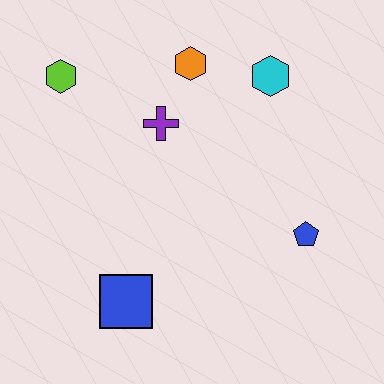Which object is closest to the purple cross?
The orange hexagon is closest to the purple cross.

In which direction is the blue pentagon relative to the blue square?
The blue pentagon is to the right of the blue square.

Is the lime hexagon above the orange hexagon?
No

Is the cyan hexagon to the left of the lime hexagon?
No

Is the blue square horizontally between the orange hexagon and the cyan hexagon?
No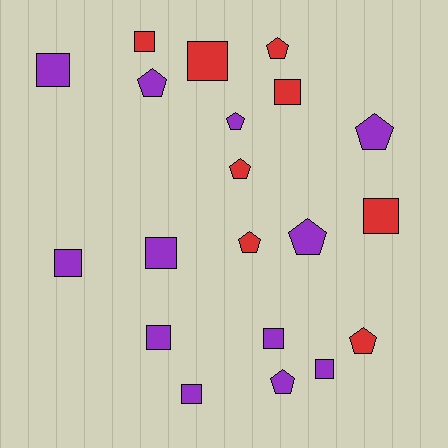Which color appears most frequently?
Purple, with 12 objects.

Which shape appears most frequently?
Square, with 11 objects.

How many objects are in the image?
There are 20 objects.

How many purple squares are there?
There are 7 purple squares.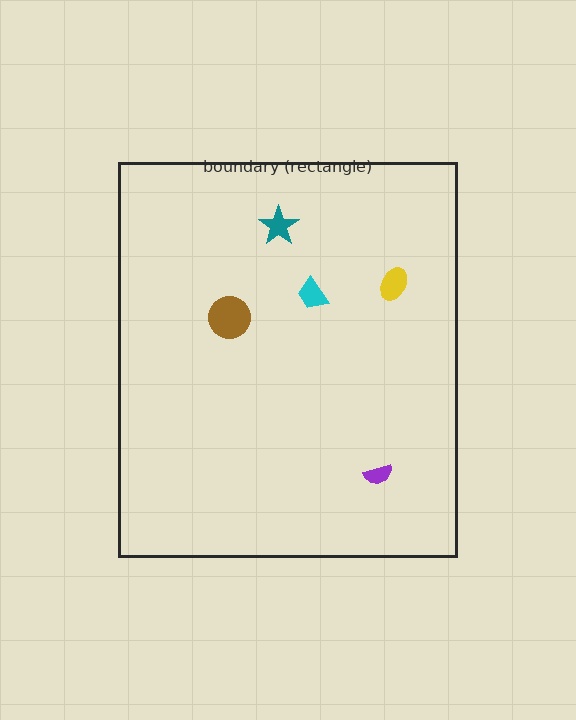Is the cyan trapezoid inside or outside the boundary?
Inside.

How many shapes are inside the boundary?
5 inside, 0 outside.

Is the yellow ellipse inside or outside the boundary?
Inside.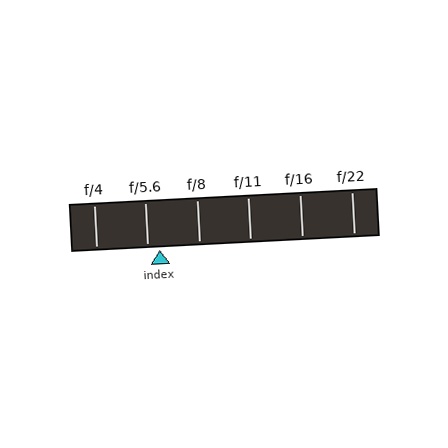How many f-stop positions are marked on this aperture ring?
There are 6 f-stop positions marked.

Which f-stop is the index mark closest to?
The index mark is closest to f/5.6.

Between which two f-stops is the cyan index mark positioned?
The index mark is between f/5.6 and f/8.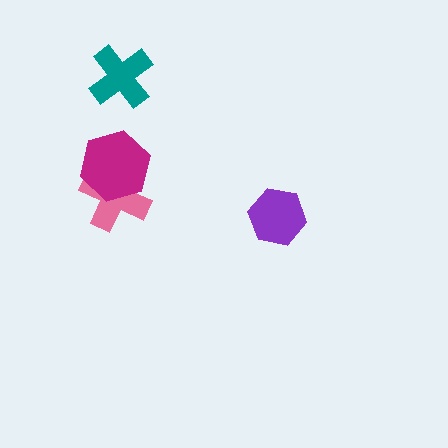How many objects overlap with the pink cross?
1 object overlaps with the pink cross.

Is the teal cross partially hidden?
No, no other shape covers it.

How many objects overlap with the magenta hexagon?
1 object overlaps with the magenta hexagon.